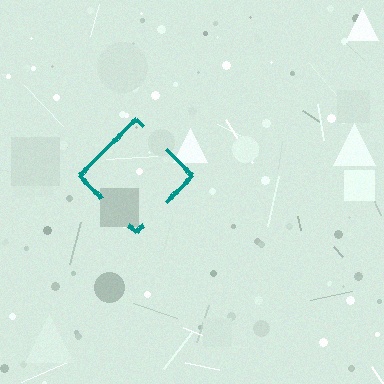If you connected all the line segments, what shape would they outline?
They would outline a diamond.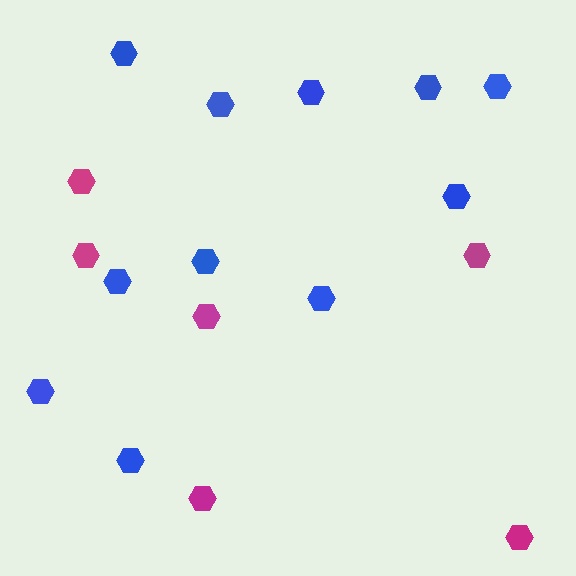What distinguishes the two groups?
There are 2 groups: one group of blue hexagons (11) and one group of magenta hexagons (6).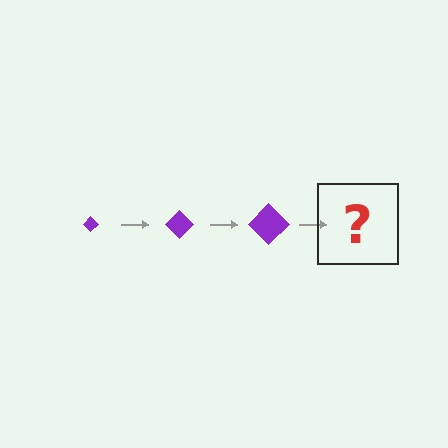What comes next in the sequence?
The next element should be a purple diamond, larger than the previous one.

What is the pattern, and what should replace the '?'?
The pattern is that the diamond gets progressively larger each step. The '?' should be a purple diamond, larger than the previous one.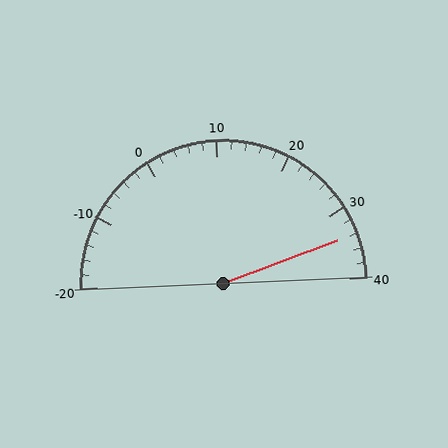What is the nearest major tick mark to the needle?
The nearest major tick mark is 30.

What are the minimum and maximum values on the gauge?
The gauge ranges from -20 to 40.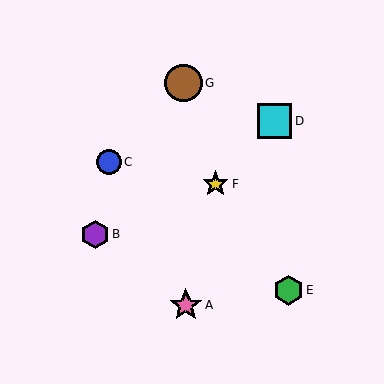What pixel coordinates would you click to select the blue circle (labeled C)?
Click at (109, 162) to select the blue circle C.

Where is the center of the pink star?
The center of the pink star is at (186, 305).